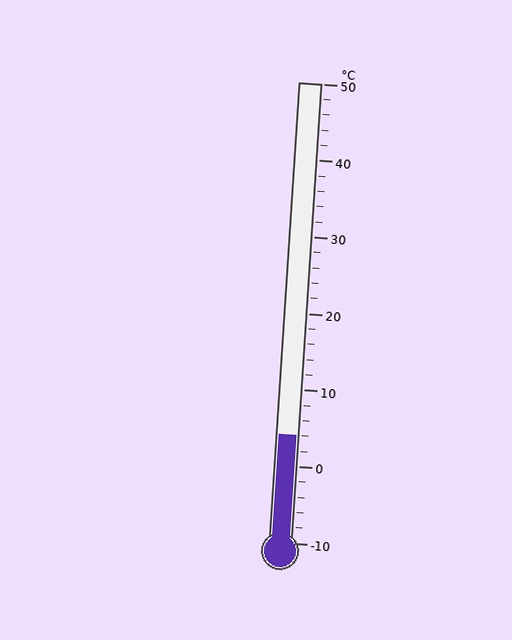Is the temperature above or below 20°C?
The temperature is below 20°C.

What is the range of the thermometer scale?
The thermometer scale ranges from -10°C to 50°C.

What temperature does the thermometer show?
The thermometer shows approximately 4°C.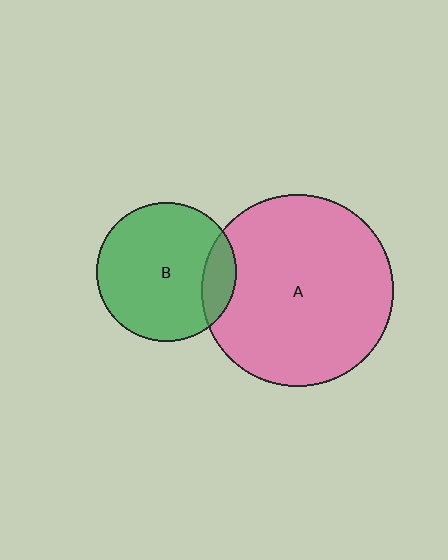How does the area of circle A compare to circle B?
Approximately 1.9 times.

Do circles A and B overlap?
Yes.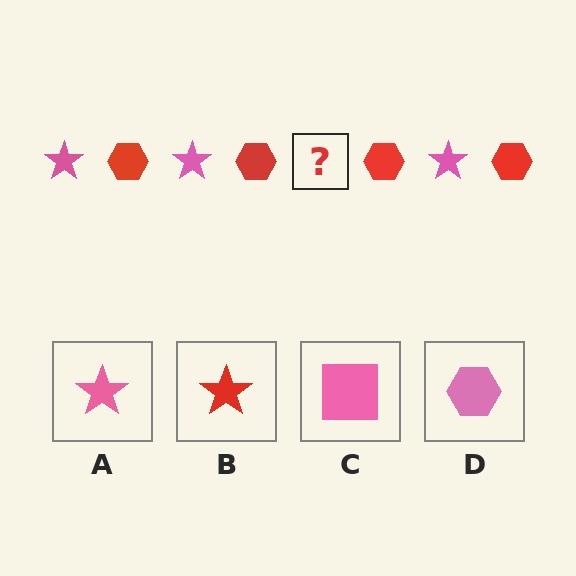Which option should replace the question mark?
Option A.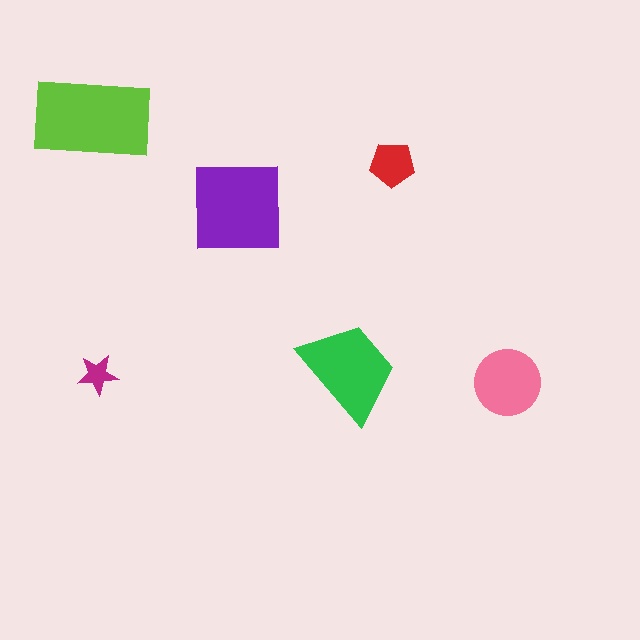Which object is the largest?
The lime rectangle.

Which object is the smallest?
The magenta star.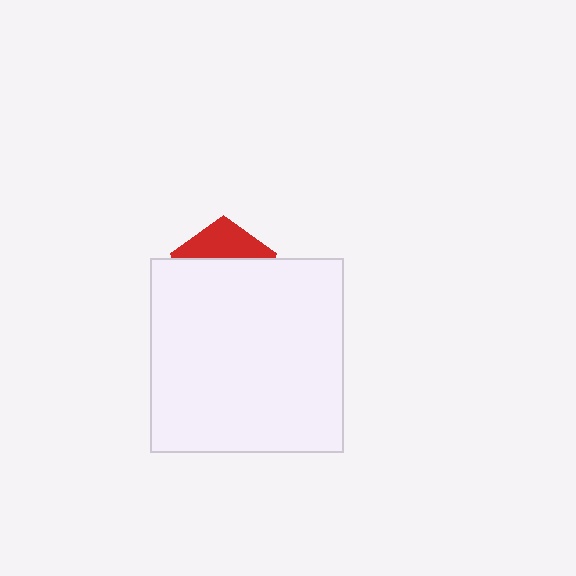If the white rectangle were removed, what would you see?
You would see the complete red pentagon.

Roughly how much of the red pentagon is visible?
A small part of it is visible (roughly 33%).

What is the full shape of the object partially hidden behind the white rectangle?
The partially hidden object is a red pentagon.